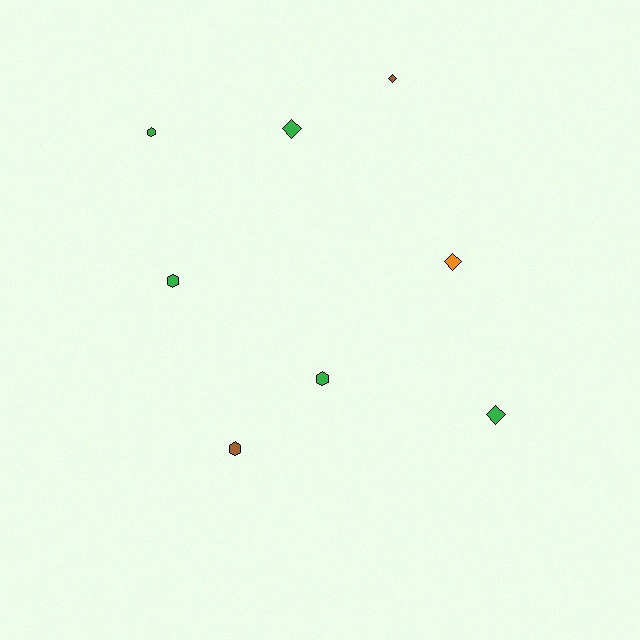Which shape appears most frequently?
Hexagon, with 4 objects.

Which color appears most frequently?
Green, with 5 objects.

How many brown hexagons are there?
There is 1 brown hexagon.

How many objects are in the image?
There are 8 objects.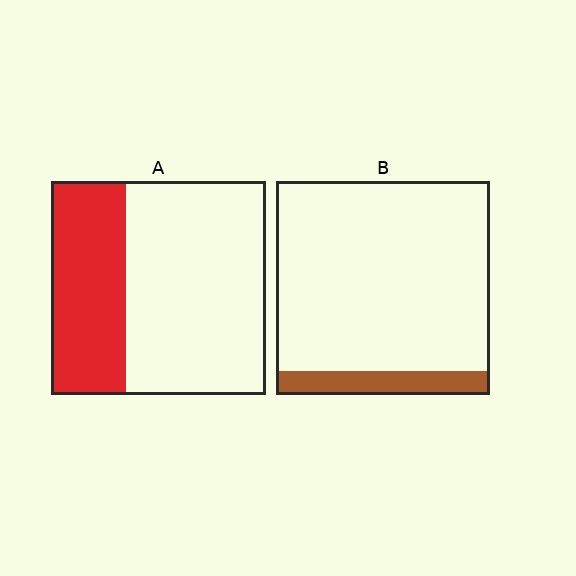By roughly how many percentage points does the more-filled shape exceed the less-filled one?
By roughly 25 percentage points (A over B).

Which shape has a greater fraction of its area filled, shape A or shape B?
Shape A.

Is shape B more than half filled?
No.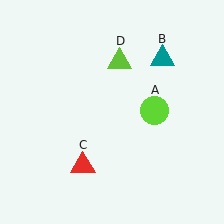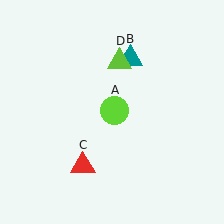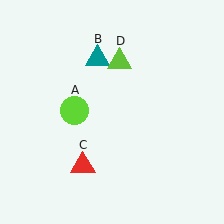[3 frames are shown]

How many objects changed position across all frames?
2 objects changed position: lime circle (object A), teal triangle (object B).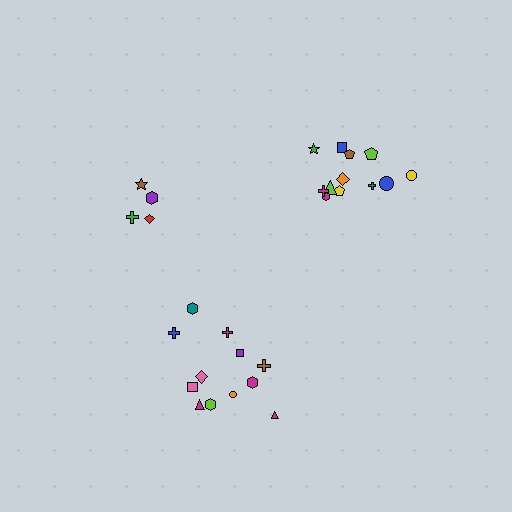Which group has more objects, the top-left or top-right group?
The top-right group.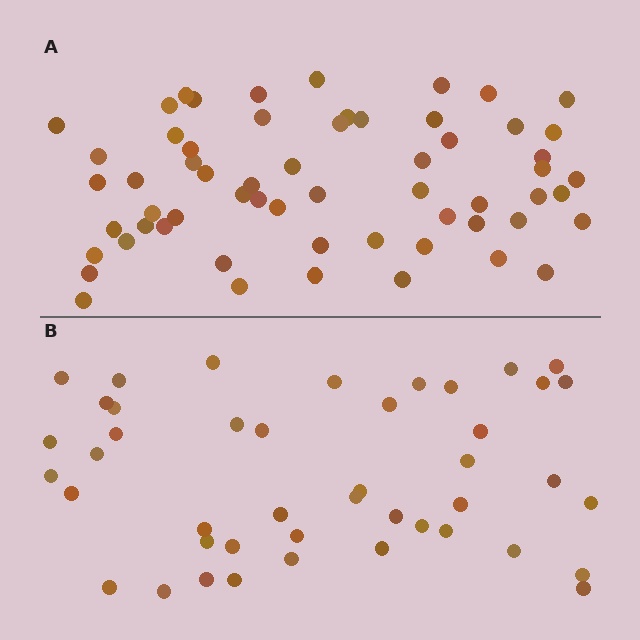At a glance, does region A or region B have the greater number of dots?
Region A (the top region) has more dots.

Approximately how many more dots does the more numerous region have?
Region A has approximately 15 more dots than region B.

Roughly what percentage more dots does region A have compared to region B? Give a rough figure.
About 35% more.